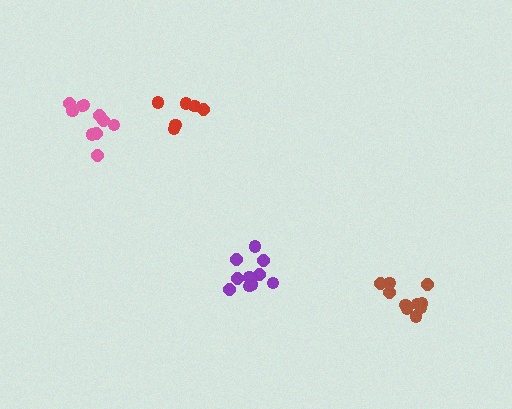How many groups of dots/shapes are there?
There are 4 groups.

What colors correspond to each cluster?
The clusters are colored: pink, red, purple, brown.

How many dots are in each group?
Group 1: 10 dots, Group 2: 6 dots, Group 3: 11 dots, Group 4: 10 dots (37 total).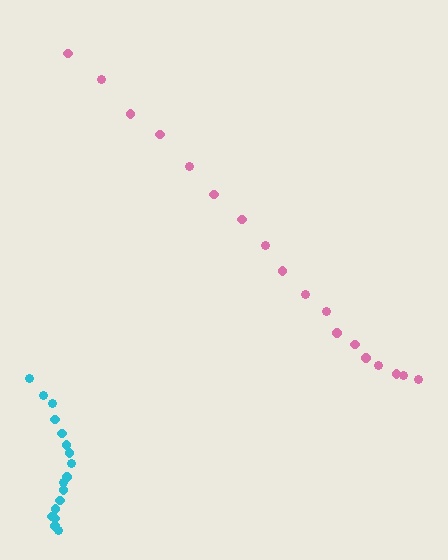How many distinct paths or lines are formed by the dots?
There are 2 distinct paths.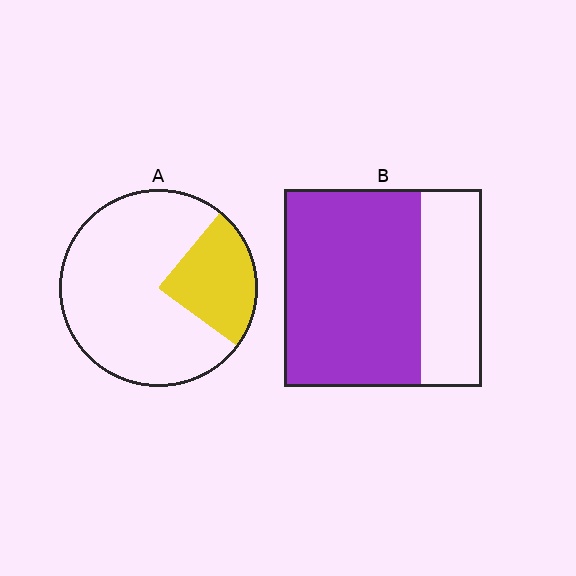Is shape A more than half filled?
No.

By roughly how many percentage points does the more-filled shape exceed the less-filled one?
By roughly 45 percentage points (B over A).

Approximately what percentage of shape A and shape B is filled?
A is approximately 25% and B is approximately 70%.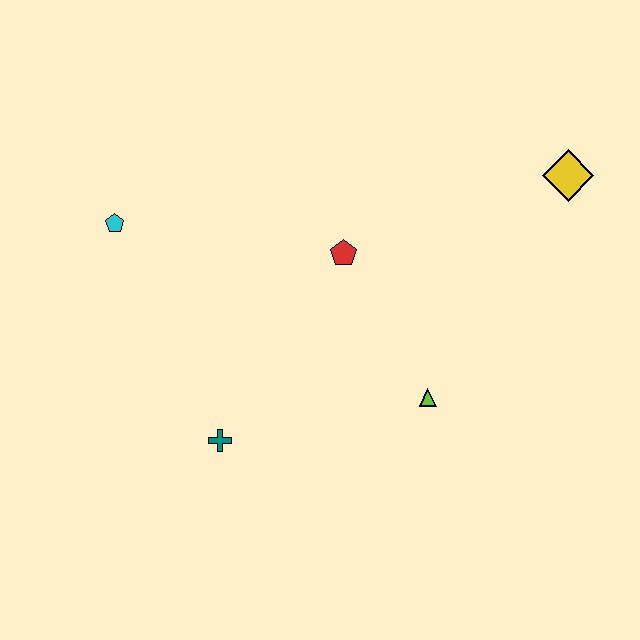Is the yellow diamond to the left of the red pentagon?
No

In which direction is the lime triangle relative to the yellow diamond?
The lime triangle is below the yellow diamond.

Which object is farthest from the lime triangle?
The cyan pentagon is farthest from the lime triangle.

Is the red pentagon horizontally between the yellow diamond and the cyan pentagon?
Yes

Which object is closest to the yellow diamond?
The red pentagon is closest to the yellow diamond.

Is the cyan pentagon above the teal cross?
Yes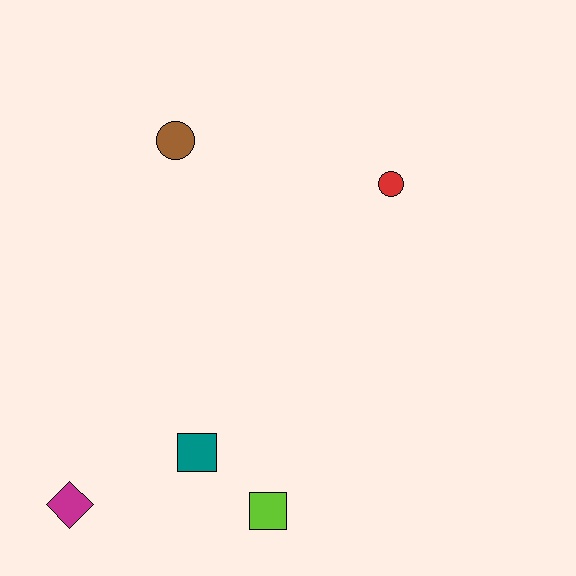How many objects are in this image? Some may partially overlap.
There are 5 objects.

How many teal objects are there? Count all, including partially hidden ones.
There is 1 teal object.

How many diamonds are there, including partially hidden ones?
There is 1 diamond.